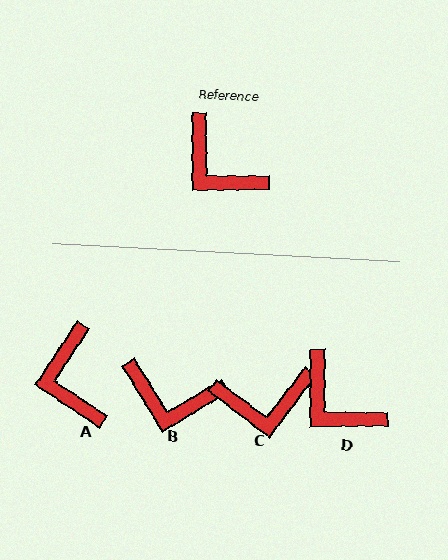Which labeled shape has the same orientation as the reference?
D.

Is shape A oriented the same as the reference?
No, it is off by about 34 degrees.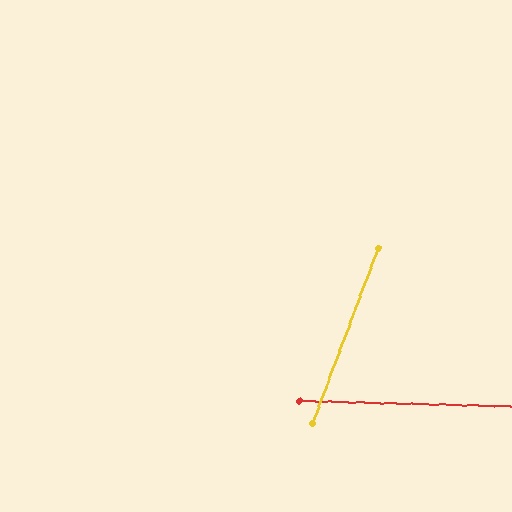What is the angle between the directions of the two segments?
Approximately 71 degrees.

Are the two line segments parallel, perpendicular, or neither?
Neither parallel nor perpendicular — they differ by about 71°.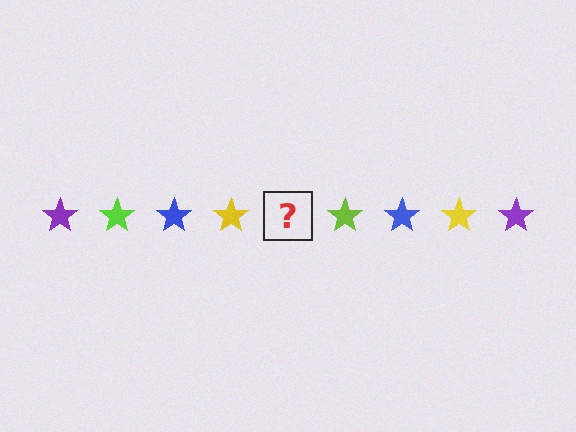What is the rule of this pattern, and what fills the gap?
The rule is that the pattern cycles through purple, lime, blue, yellow stars. The gap should be filled with a purple star.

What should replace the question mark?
The question mark should be replaced with a purple star.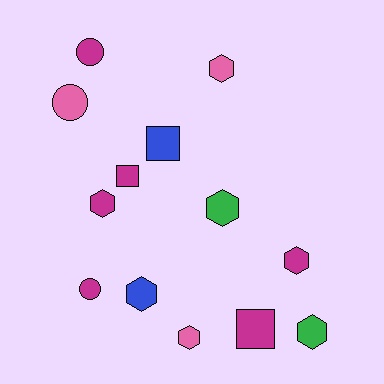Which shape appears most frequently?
Hexagon, with 7 objects.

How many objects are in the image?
There are 13 objects.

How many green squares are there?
There are no green squares.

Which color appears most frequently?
Magenta, with 6 objects.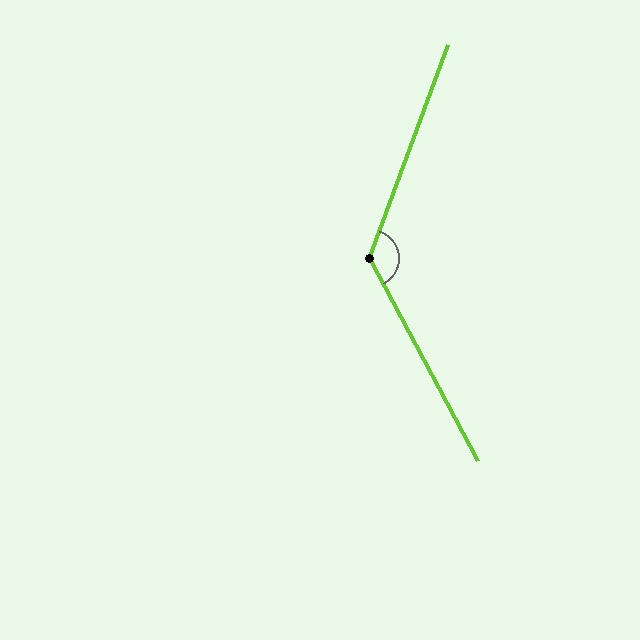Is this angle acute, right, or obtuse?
It is obtuse.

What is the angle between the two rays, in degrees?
Approximately 132 degrees.